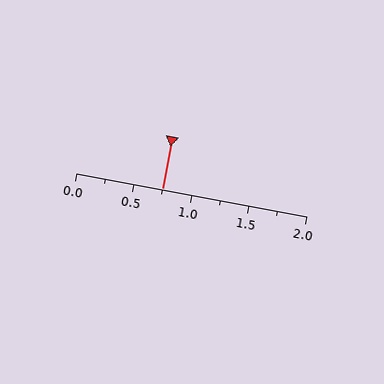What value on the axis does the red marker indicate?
The marker indicates approximately 0.75.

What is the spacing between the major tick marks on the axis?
The major ticks are spaced 0.5 apart.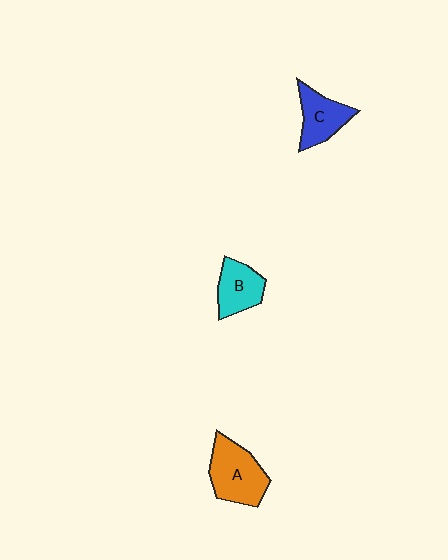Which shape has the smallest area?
Shape B (cyan).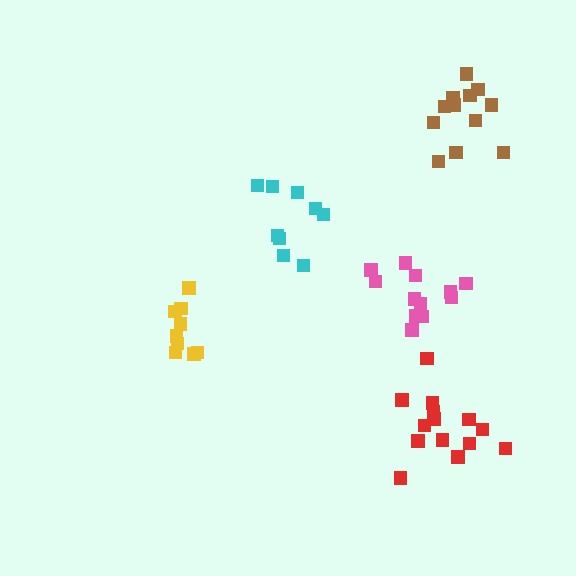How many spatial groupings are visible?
There are 5 spatial groupings.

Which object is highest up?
The brown cluster is topmost.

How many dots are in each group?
Group 1: 12 dots, Group 2: 12 dots, Group 3: 9 dots, Group 4: 14 dots, Group 5: 9 dots (56 total).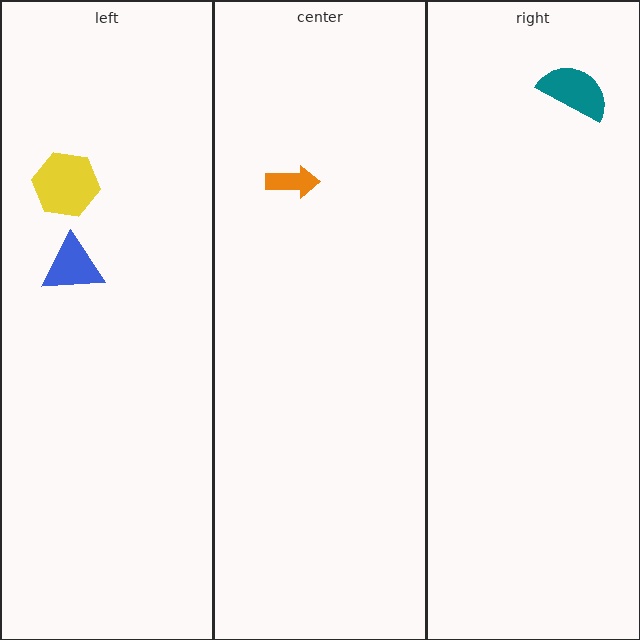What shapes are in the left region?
The blue triangle, the yellow hexagon.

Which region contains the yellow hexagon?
The left region.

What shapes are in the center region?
The orange arrow.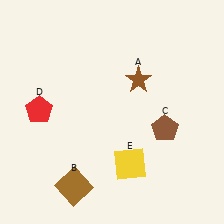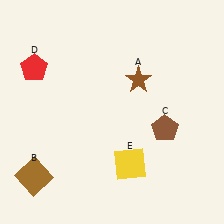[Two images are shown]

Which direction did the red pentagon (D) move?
The red pentagon (D) moved up.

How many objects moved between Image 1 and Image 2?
2 objects moved between the two images.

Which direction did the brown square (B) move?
The brown square (B) moved left.